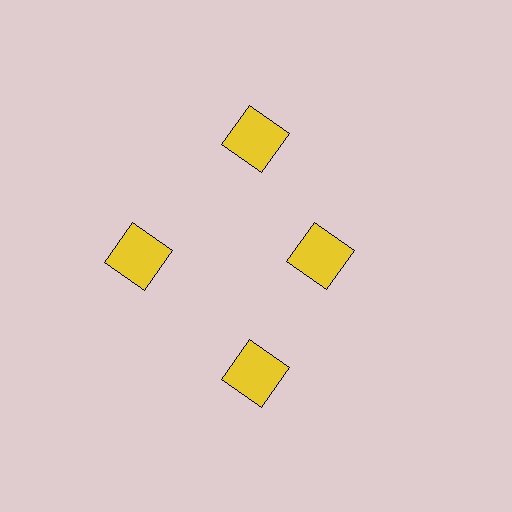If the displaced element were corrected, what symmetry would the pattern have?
It would have 4-fold rotational symmetry — the pattern would map onto itself every 90 degrees.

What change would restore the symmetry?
The symmetry would be restored by moving it outward, back onto the ring so that all 4 squares sit at equal angles and equal distance from the center.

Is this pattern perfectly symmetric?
No. The 4 yellow squares are arranged in a ring, but one element near the 3 o'clock position is pulled inward toward the center, breaking the 4-fold rotational symmetry.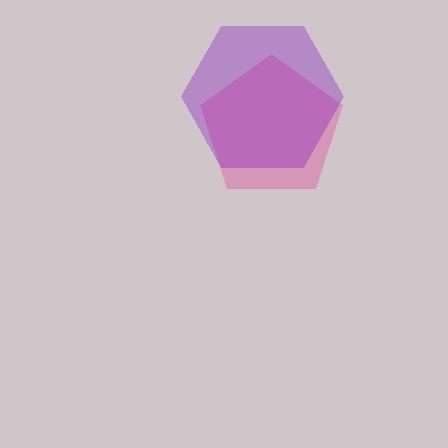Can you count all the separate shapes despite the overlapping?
Yes, there are 2 separate shapes.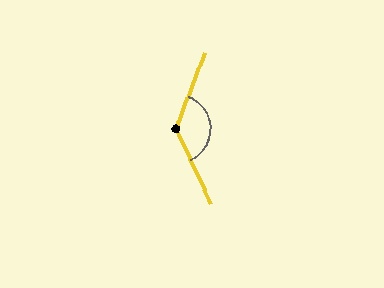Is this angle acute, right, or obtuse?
It is obtuse.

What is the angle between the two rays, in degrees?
Approximately 134 degrees.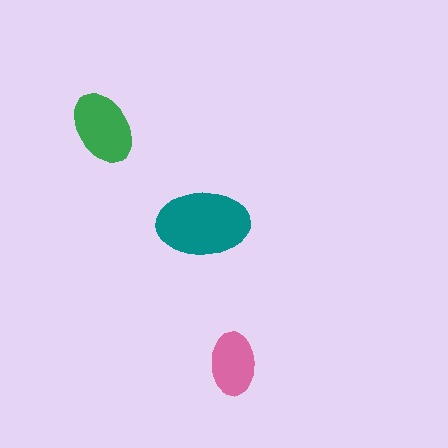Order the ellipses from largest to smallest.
the teal one, the green one, the pink one.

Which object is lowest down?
The pink ellipse is bottommost.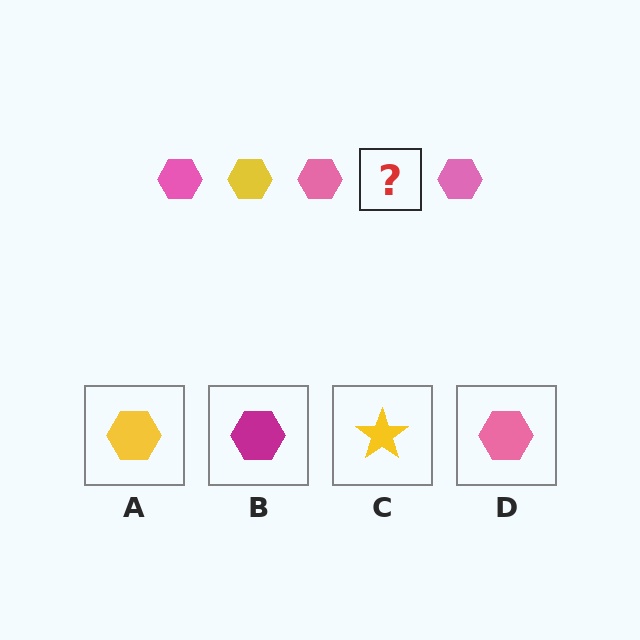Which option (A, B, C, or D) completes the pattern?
A.